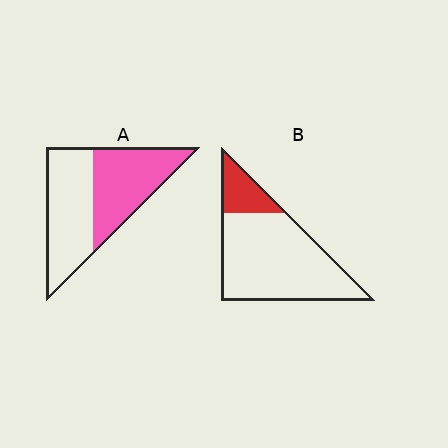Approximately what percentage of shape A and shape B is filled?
A is approximately 50% and B is approximately 20%.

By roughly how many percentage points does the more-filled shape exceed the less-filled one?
By roughly 30 percentage points (A over B).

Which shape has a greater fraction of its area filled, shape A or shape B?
Shape A.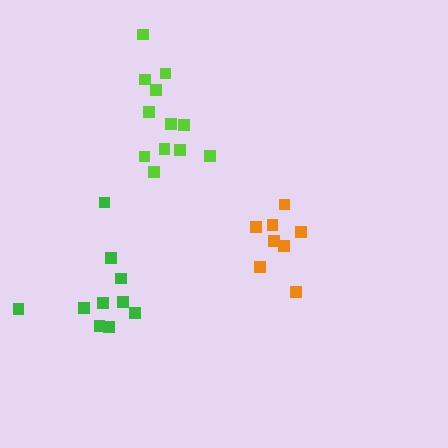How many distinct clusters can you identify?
There are 3 distinct clusters.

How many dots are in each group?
Group 1: 8 dots, Group 2: 10 dots, Group 3: 12 dots (30 total).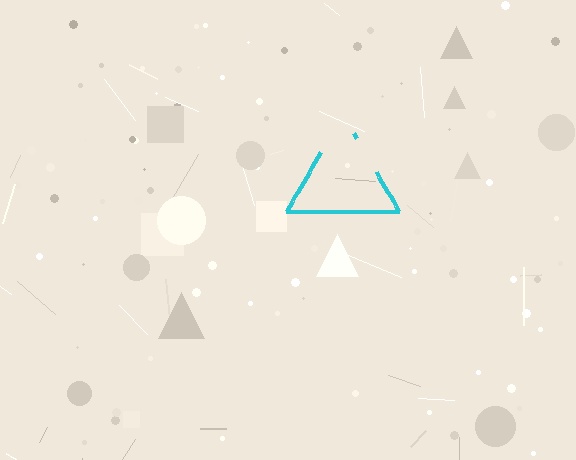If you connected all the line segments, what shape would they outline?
They would outline a triangle.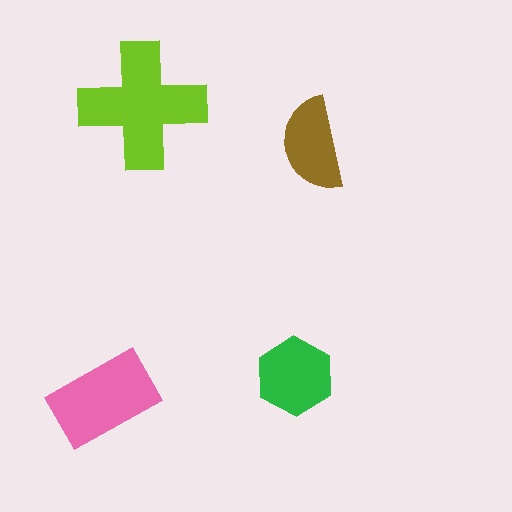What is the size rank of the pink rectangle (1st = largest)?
2nd.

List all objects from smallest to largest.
The brown semicircle, the green hexagon, the pink rectangle, the lime cross.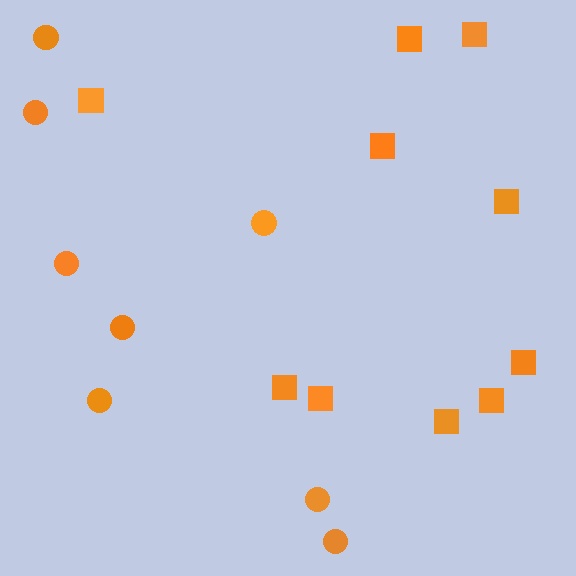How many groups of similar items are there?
There are 2 groups: one group of circles (8) and one group of squares (10).